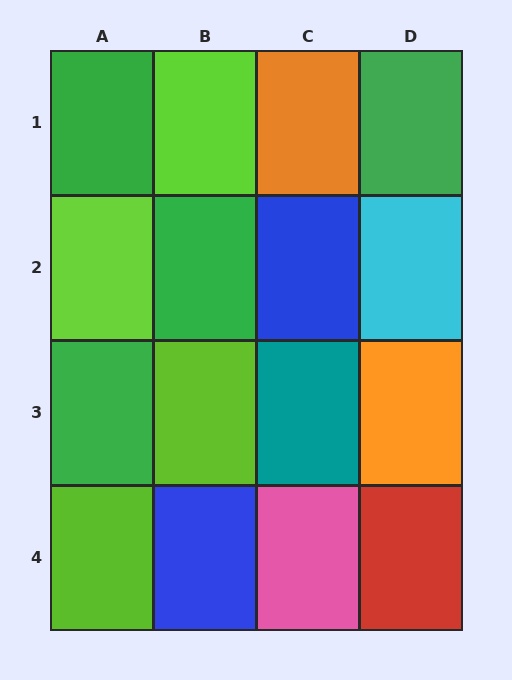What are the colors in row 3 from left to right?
Green, lime, teal, orange.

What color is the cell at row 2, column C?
Blue.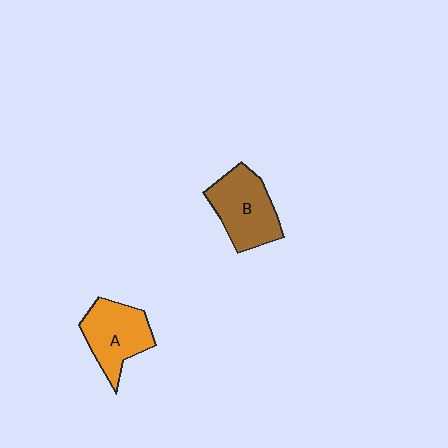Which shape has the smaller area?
Shape A (orange).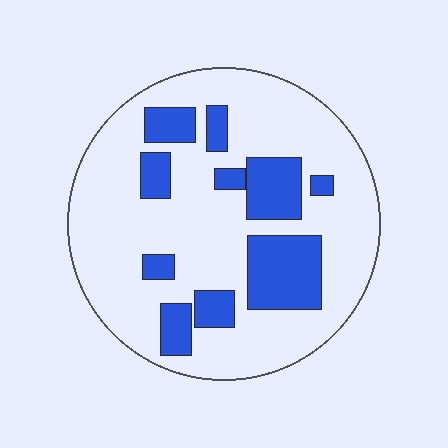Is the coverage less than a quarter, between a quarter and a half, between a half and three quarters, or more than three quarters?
Less than a quarter.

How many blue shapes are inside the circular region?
10.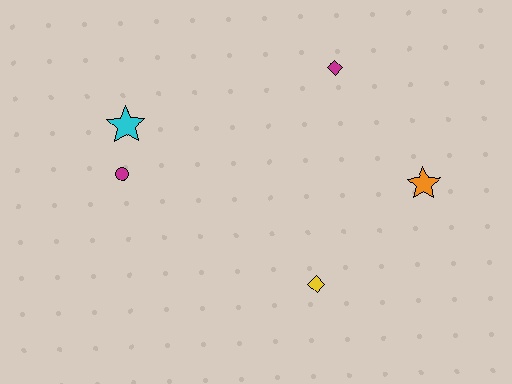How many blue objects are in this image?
There are no blue objects.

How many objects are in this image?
There are 5 objects.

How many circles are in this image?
There is 1 circle.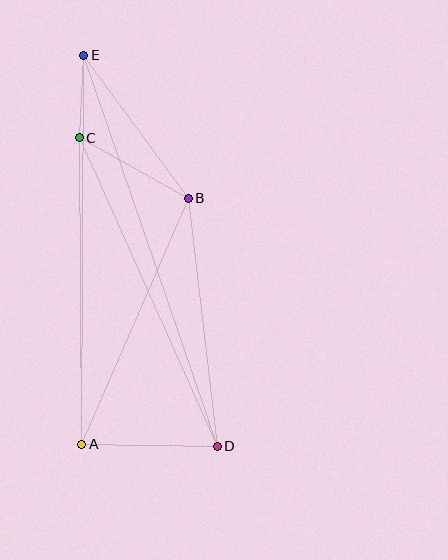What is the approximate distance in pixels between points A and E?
The distance between A and E is approximately 389 pixels.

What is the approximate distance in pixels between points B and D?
The distance between B and D is approximately 250 pixels.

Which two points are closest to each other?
Points C and E are closest to each other.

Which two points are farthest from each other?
Points D and E are farthest from each other.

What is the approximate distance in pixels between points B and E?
The distance between B and E is approximately 177 pixels.